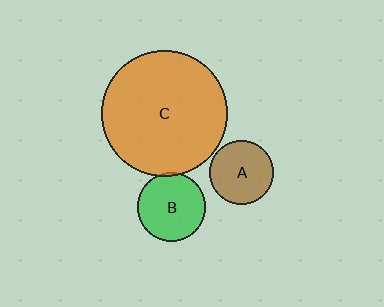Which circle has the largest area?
Circle C (orange).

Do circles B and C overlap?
Yes.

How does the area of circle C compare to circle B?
Approximately 3.4 times.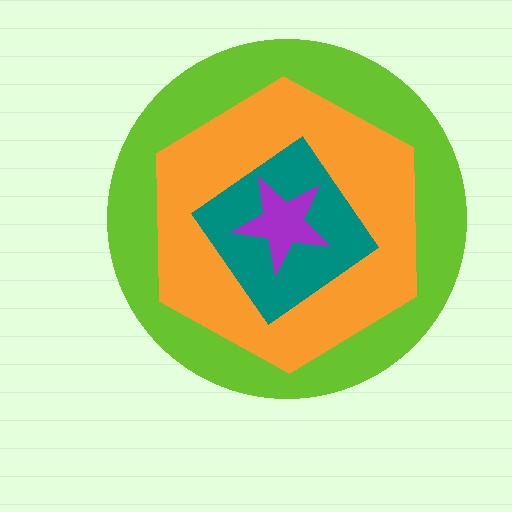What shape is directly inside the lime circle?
The orange hexagon.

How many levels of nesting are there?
4.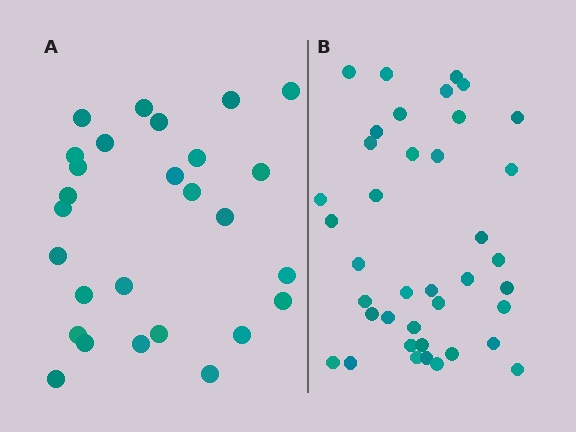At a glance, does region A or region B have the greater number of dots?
Region B (the right region) has more dots.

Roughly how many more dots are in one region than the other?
Region B has roughly 12 or so more dots than region A.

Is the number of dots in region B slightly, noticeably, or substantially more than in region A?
Region B has noticeably more, but not dramatically so. The ratio is roughly 1.4 to 1.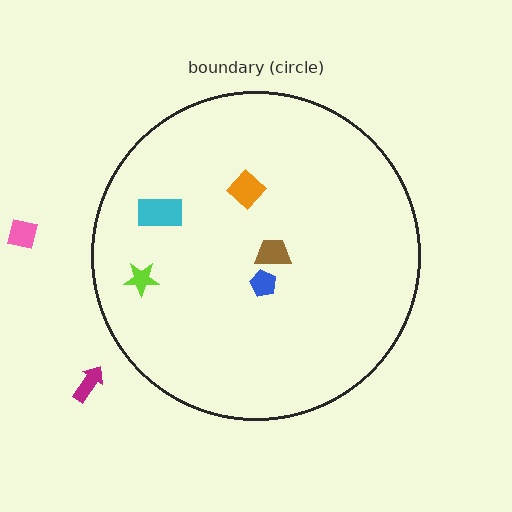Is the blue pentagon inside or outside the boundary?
Inside.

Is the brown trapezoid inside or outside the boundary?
Inside.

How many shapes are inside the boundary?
5 inside, 2 outside.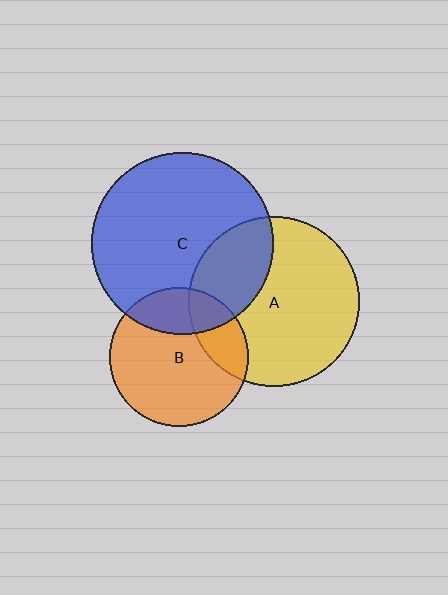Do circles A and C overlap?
Yes.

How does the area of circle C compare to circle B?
Approximately 1.7 times.